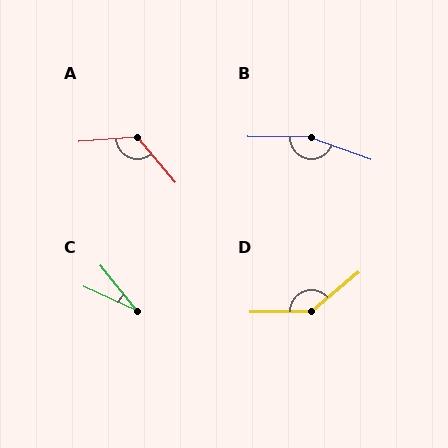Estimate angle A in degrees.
Approximately 125 degrees.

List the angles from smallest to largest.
C (26°), A (125°), D (140°), B (161°).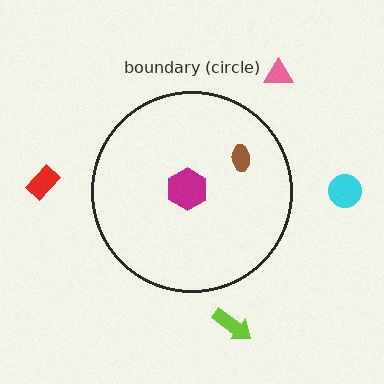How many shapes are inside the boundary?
2 inside, 4 outside.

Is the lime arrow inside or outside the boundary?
Outside.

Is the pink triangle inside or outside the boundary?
Outside.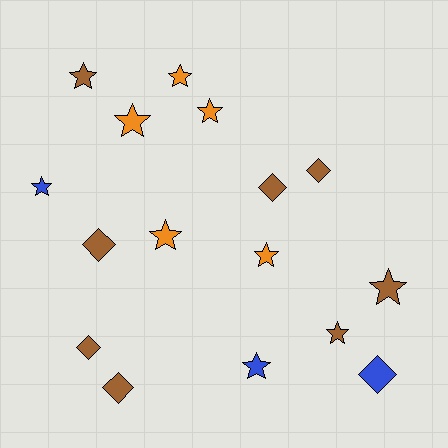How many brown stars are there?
There are 3 brown stars.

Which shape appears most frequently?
Star, with 10 objects.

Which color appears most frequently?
Brown, with 8 objects.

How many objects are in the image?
There are 16 objects.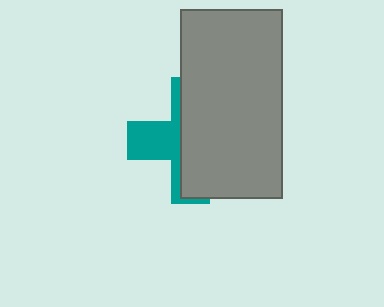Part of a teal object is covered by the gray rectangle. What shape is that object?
It is a cross.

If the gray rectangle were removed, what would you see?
You would see the complete teal cross.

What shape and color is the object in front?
The object in front is a gray rectangle.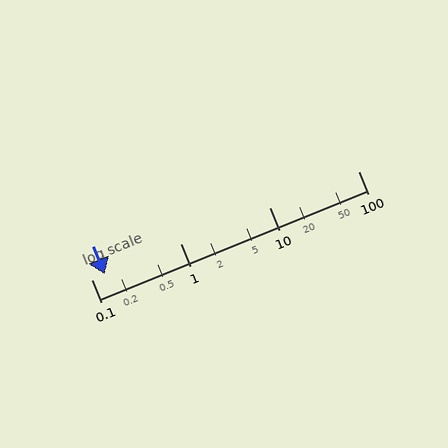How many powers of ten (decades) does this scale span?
The scale spans 3 decades, from 0.1 to 100.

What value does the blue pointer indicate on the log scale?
The pointer indicates approximately 0.14.